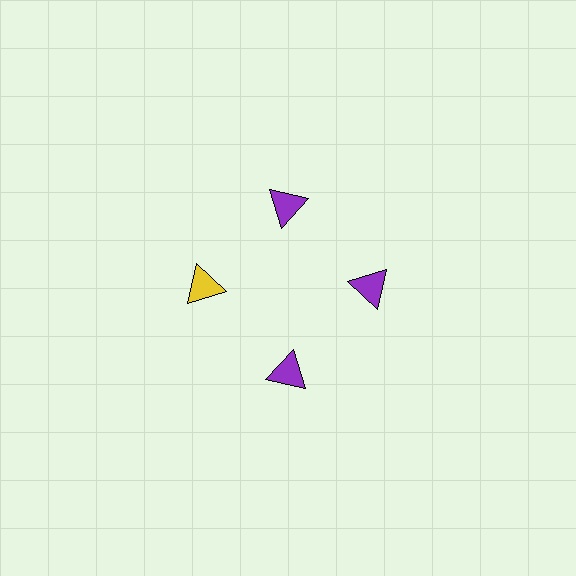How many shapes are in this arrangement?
There are 4 shapes arranged in a ring pattern.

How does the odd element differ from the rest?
It has a different color: yellow instead of purple.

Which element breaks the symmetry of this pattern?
The yellow triangle at roughly the 9 o'clock position breaks the symmetry. All other shapes are purple triangles.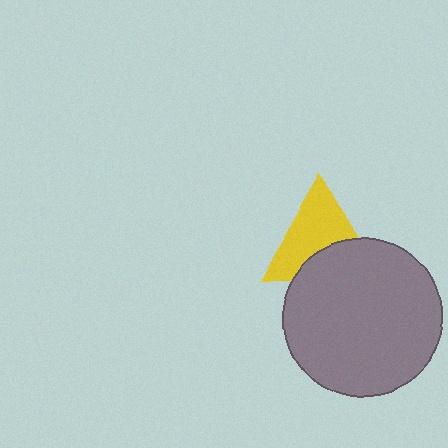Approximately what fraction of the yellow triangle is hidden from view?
Roughly 38% of the yellow triangle is hidden behind the gray circle.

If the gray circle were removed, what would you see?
You would see the complete yellow triangle.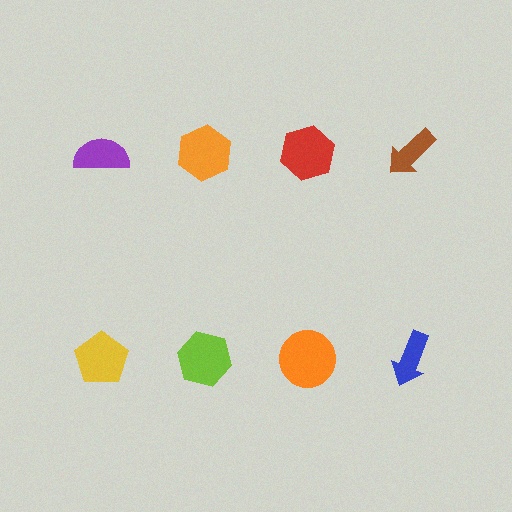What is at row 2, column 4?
A blue arrow.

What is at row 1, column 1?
A purple semicircle.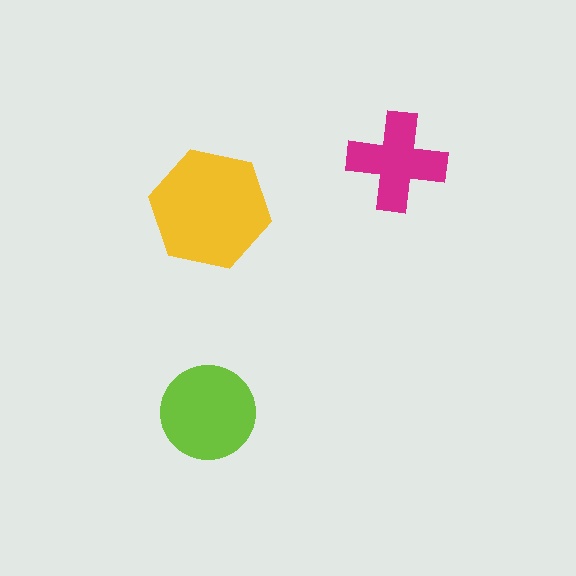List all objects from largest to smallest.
The yellow hexagon, the lime circle, the magenta cross.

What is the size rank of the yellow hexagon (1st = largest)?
1st.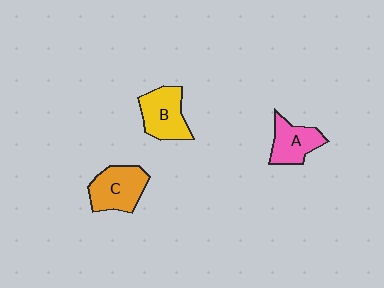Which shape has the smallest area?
Shape A (pink).